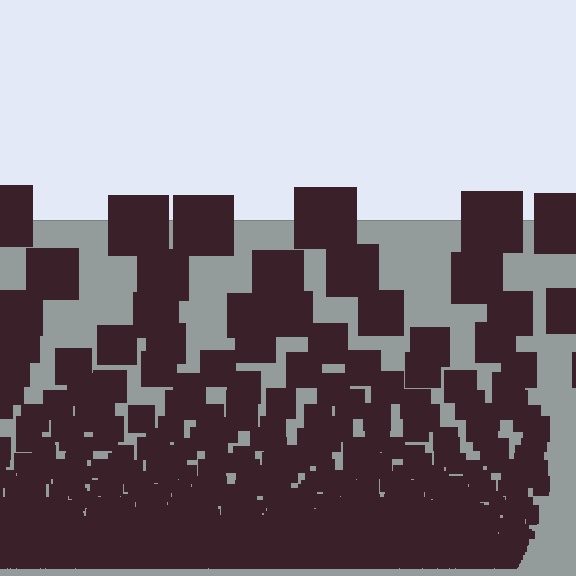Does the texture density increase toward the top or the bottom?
Density increases toward the bottom.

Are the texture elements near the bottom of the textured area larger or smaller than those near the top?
Smaller. The gradient is inverted — elements near the bottom are smaller and denser.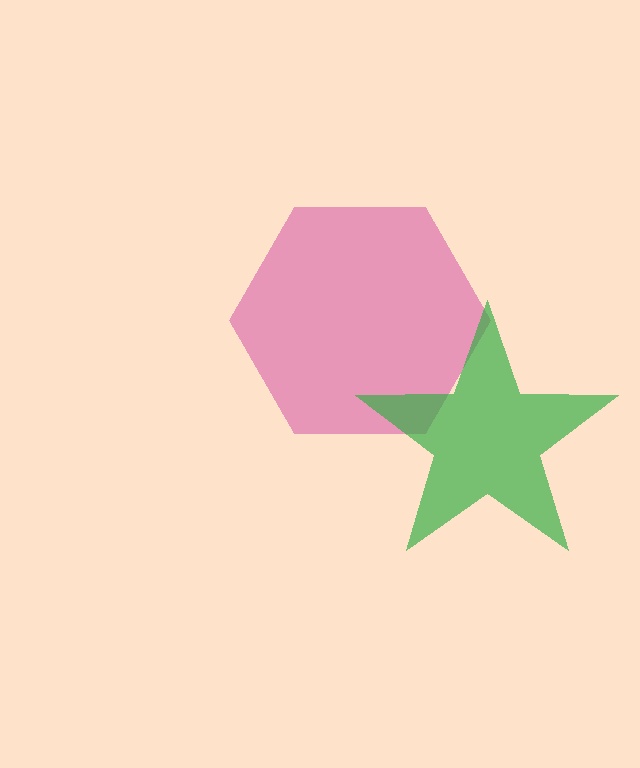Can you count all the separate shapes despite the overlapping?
Yes, there are 2 separate shapes.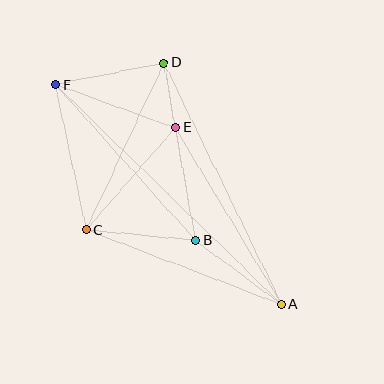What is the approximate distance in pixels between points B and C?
The distance between B and C is approximately 110 pixels.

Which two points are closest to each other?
Points D and E are closest to each other.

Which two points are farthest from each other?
Points A and F are farthest from each other.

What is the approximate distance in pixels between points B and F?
The distance between B and F is approximately 209 pixels.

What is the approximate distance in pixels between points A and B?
The distance between A and B is approximately 108 pixels.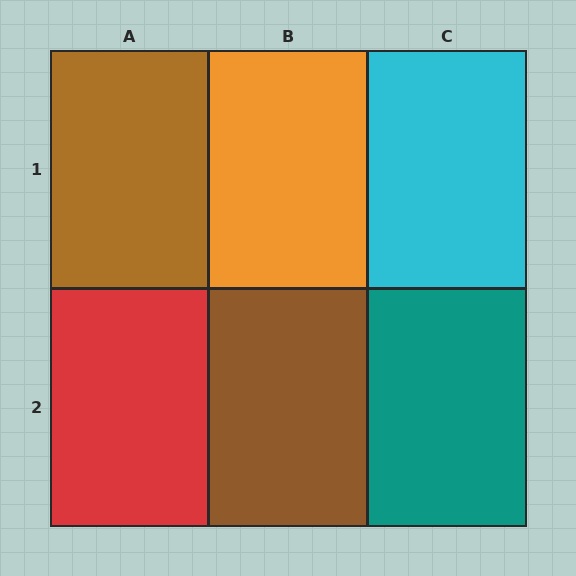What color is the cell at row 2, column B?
Brown.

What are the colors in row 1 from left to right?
Brown, orange, cyan.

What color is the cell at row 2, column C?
Teal.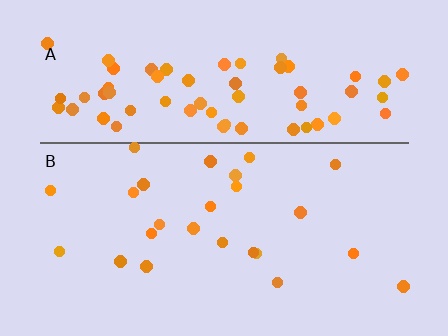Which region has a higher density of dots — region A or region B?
A (the top).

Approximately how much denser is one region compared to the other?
Approximately 2.9× — region A over region B.